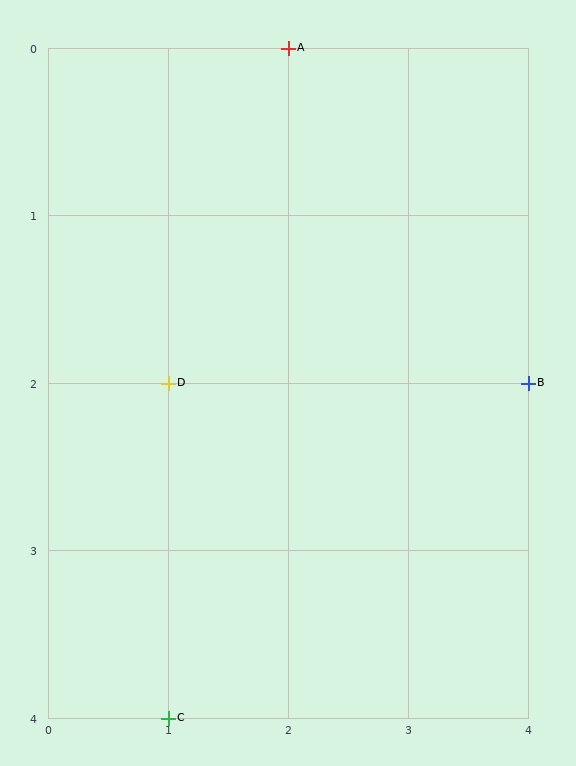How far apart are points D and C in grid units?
Points D and C are 2 rows apart.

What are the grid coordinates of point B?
Point B is at grid coordinates (4, 2).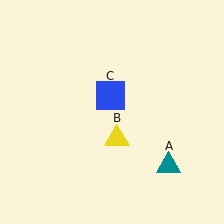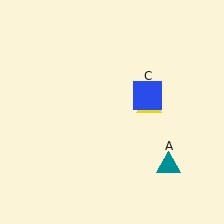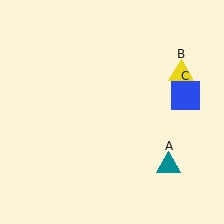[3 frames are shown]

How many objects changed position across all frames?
2 objects changed position: yellow triangle (object B), blue square (object C).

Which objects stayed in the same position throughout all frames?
Teal triangle (object A) remained stationary.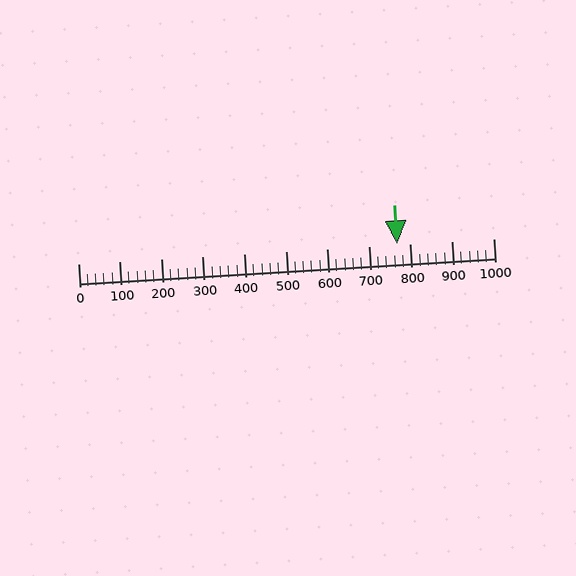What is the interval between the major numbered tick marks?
The major tick marks are spaced 100 units apart.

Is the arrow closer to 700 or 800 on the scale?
The arrow is closer to 800.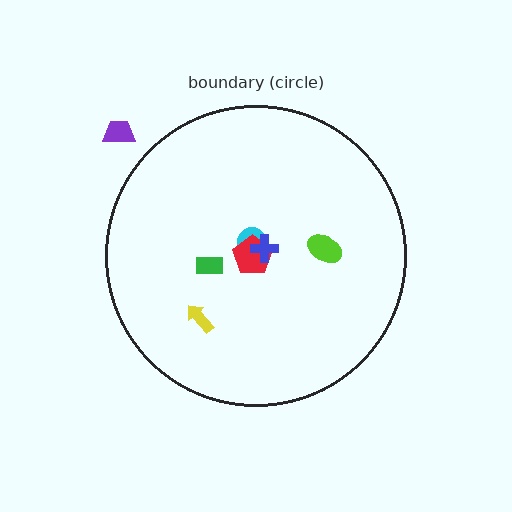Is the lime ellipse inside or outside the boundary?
Inside.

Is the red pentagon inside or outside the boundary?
Inside.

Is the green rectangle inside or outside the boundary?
Inside.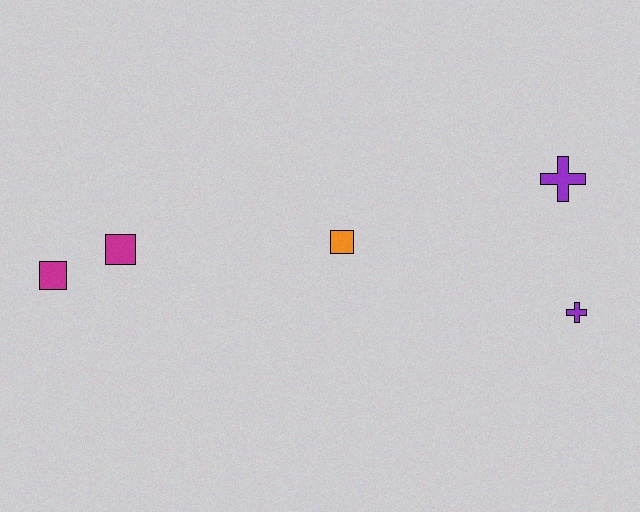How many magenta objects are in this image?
There are 2 magenta objects.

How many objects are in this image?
There are 5 objects.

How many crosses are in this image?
There are 2 crosses.